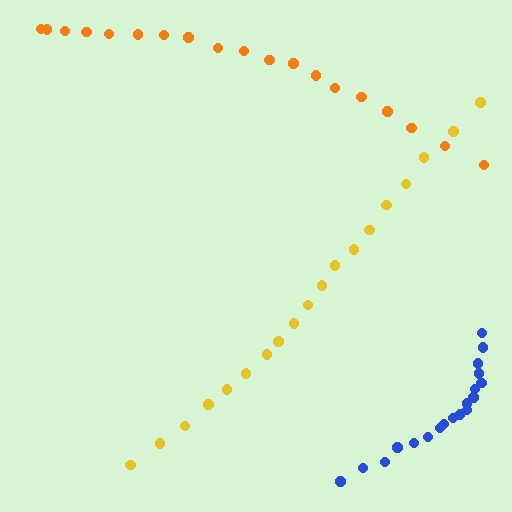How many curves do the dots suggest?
There are 3 distinct paths.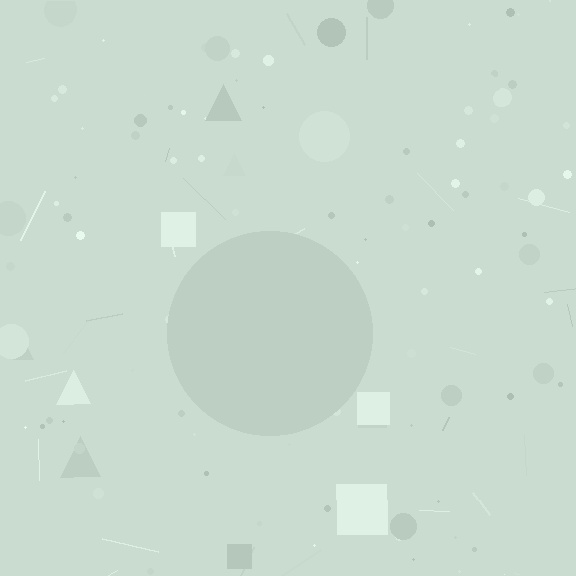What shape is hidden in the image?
A circle is hidden in the image.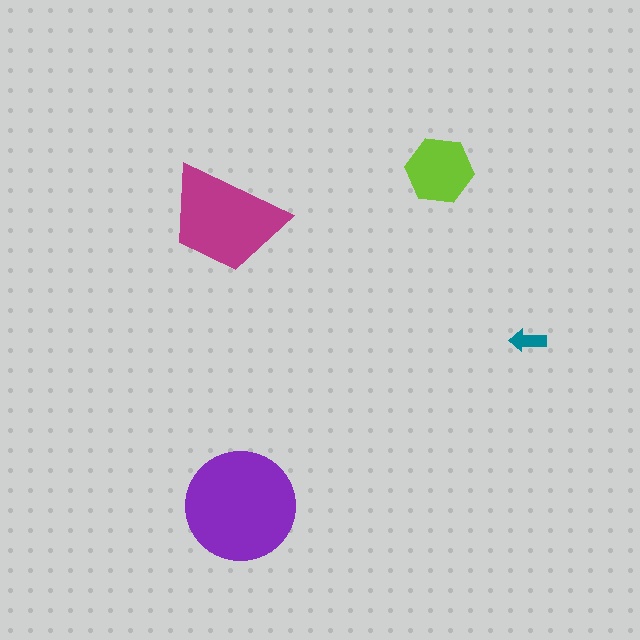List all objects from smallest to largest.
The teal arrow, the lime hexagon, the magenta trapezoid, the purple circle.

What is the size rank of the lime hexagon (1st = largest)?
3rd.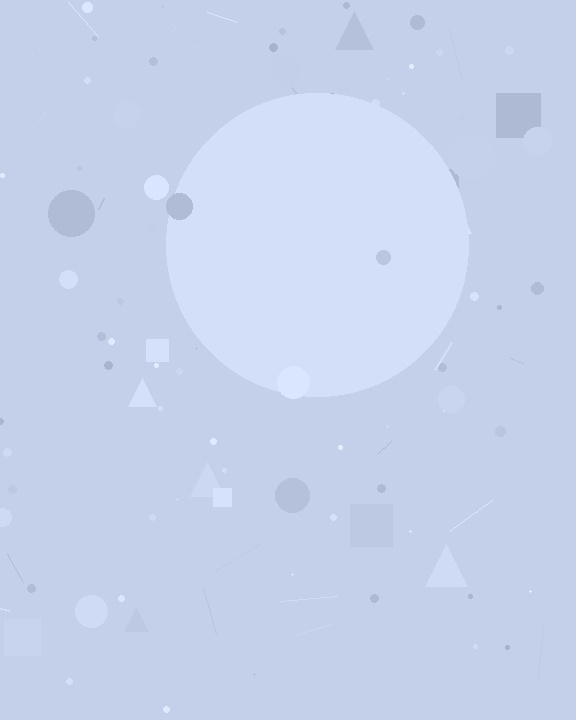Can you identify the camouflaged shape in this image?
The camouflaged shape is a circle.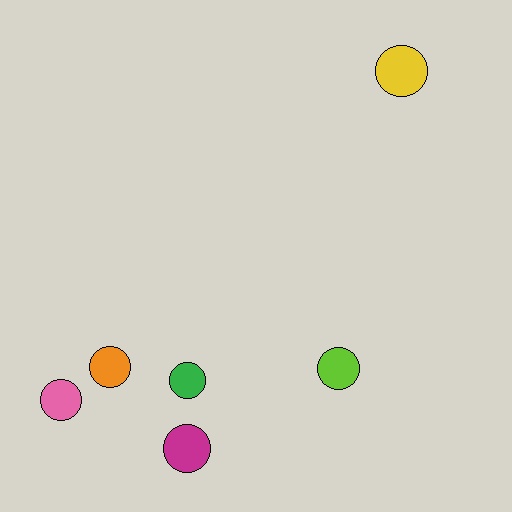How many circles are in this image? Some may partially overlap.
There are 6 circles.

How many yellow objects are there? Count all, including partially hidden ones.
There is 1 yellow object.